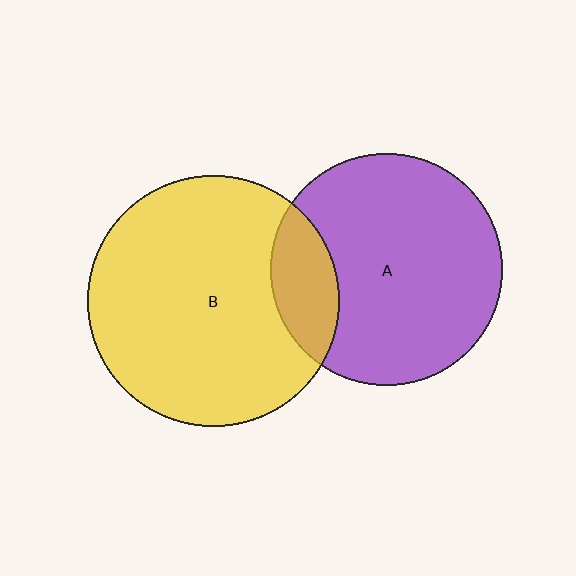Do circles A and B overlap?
Yes.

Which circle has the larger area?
Circle B (yellow).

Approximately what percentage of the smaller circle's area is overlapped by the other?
Approximately 20%.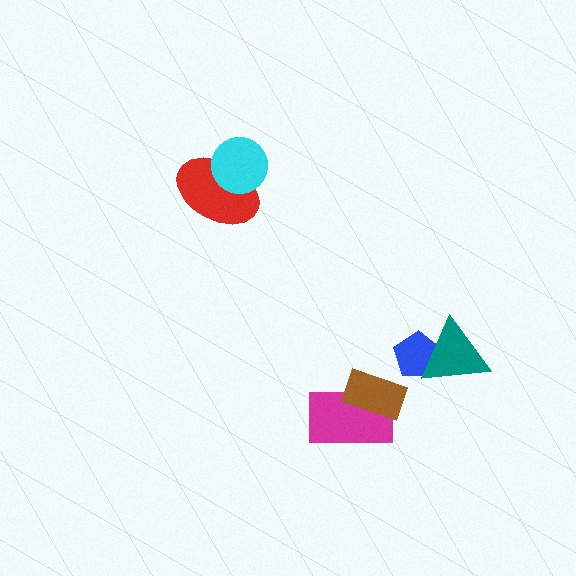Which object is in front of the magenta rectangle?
The brown rectangle is in front of the magenta rectangle.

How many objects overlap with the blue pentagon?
1 object overlaps with the blue pentagon.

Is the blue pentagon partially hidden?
Yes, it is partially covered by another shape.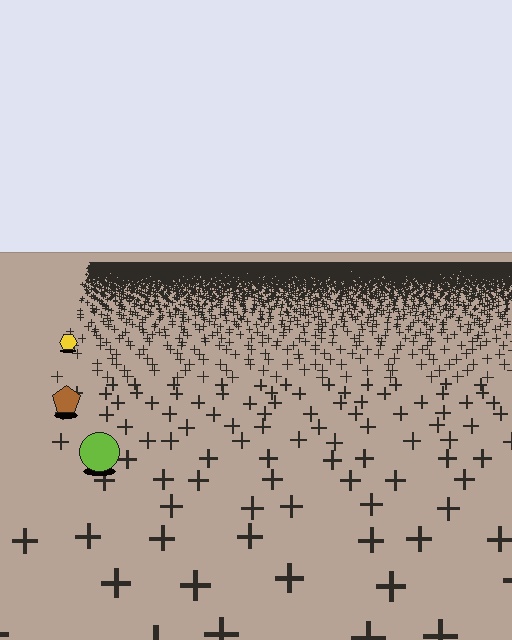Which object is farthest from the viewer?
The yellow hexagon is farthest from the viewer. It appears smaller and the ground texture around it is denser.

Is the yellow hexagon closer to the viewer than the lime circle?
No. The lime circle is closer — you can tell from the texture gradient: the ground texture is coarser near it.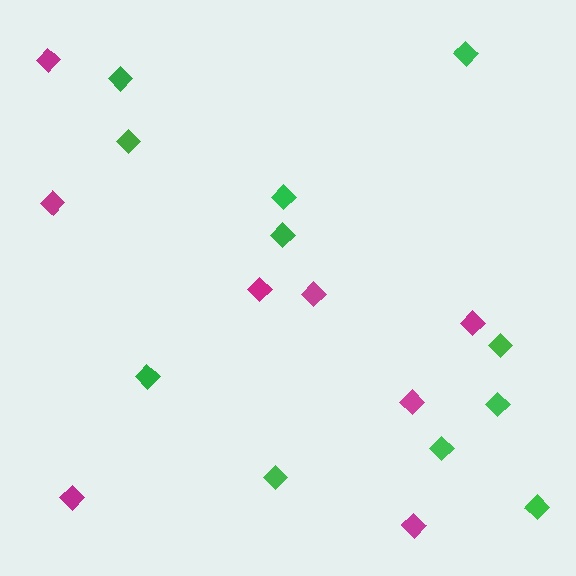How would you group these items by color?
There are 2 groups: one group of magenta diamonds (8) and one group of green diamonds (11).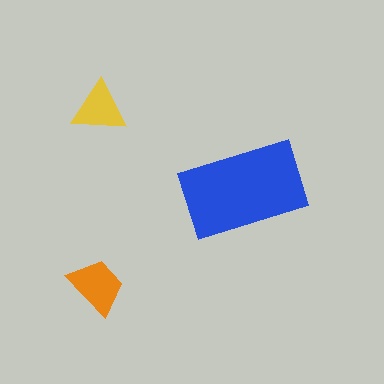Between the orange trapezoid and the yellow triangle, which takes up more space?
The orange trapezoid.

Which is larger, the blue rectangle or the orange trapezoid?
The blue rectangle.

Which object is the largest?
The blue rectangle.